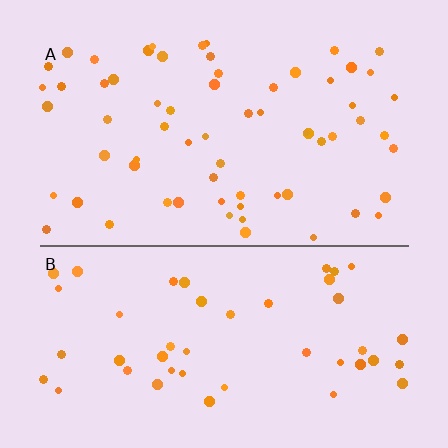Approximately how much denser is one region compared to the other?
Approximately 1.4× — region A over region B.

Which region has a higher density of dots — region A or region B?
A (the top).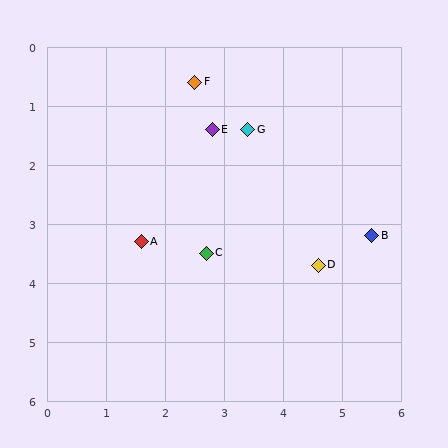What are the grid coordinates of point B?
Point B is at approximately (5.5, 3.2).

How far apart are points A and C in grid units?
Points A and C are about 1.1 grid units apart.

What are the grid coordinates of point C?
Point C is at approximately (2.7, 3.5).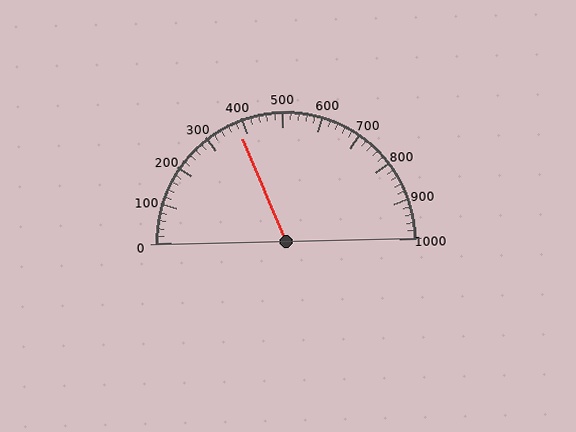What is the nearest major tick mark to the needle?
The nearest major tick mark is 400.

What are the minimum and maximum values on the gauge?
The gauge ranges from 0 to 1000.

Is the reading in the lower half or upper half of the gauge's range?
The reading is in the lower half of the range (0 to 1000).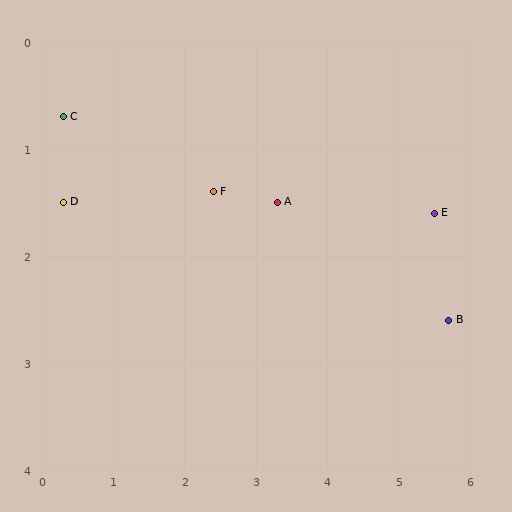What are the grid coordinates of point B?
Point B is at approximately (5.7, 2.6).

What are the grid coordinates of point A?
Point A is at approximately (3.3, 1.5).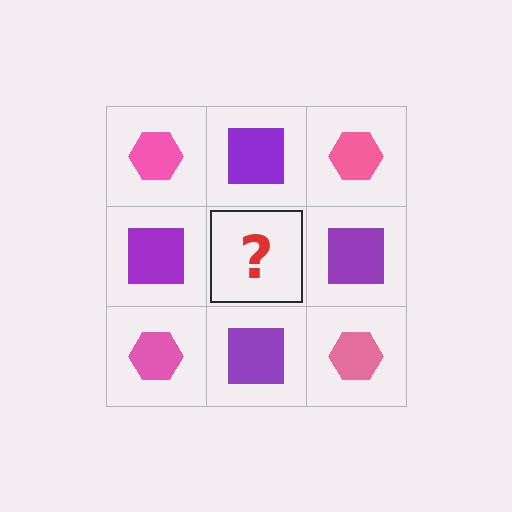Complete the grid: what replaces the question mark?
The question mark should be replaced with a pink hexagon.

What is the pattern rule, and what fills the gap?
The rule is that it alternates pink hexagon and purple square in a checkerboard pattern. The gap should be filled with a pink hexagon.